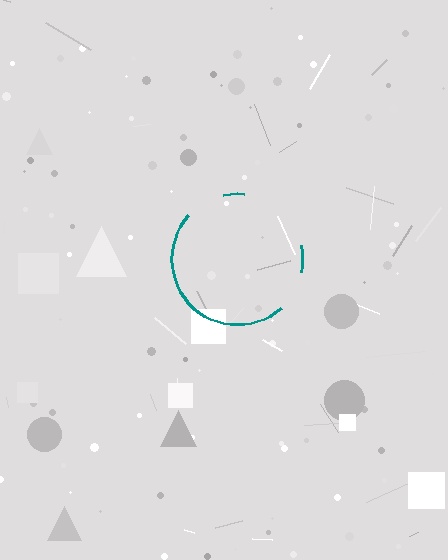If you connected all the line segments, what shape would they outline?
They would outline a circle.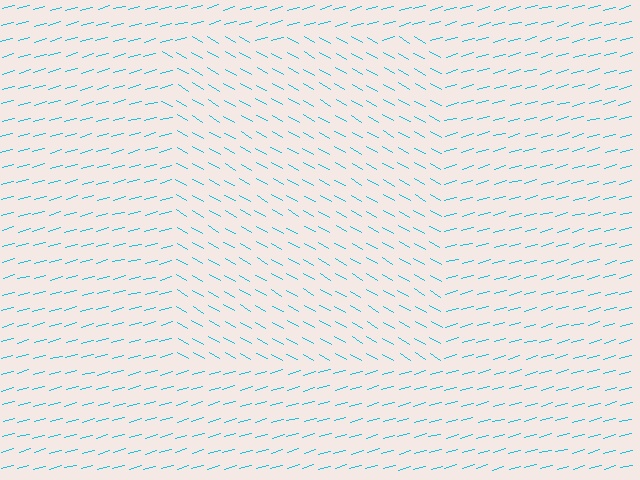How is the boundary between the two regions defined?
The boundary is defined purely by a change in line orientation (approximately 45 degrees difference). All lines are the same color and thickness.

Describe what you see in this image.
The image is filled with small cyan line segments. A rectangle region in the image has lines oriented differently from the surrounding lines, creating a visible texture boundary.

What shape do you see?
I see a rectangle.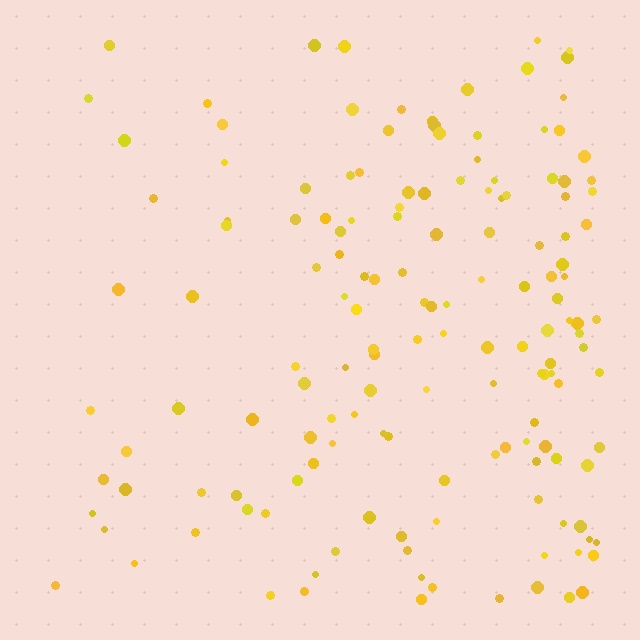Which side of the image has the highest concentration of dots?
The right.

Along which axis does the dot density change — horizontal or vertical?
Horizontal.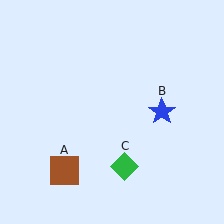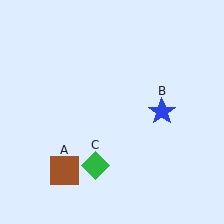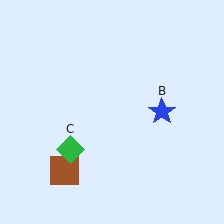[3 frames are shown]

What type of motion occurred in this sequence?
The green diamond (object C) rotated clockwise around the center of the scene.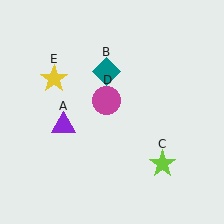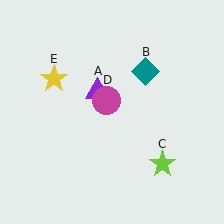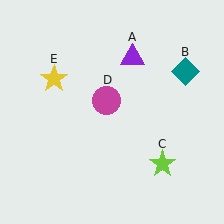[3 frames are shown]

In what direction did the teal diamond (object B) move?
The teal diamond (object B) moved right.